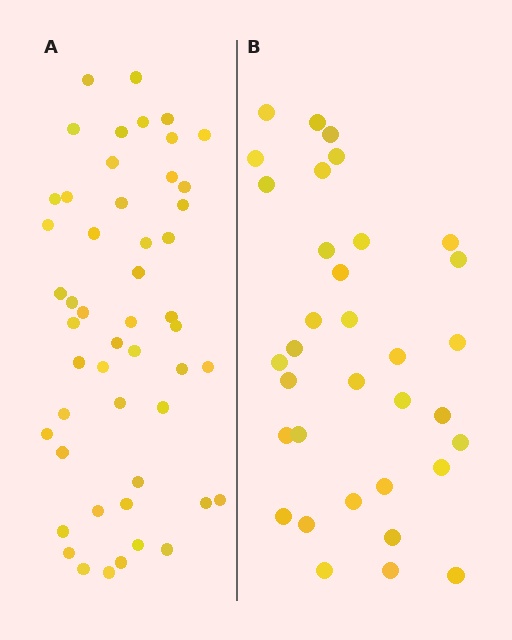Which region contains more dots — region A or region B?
Region A (the left region) has more dots.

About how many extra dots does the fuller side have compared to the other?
Region A has approximately 15 more dots than region B.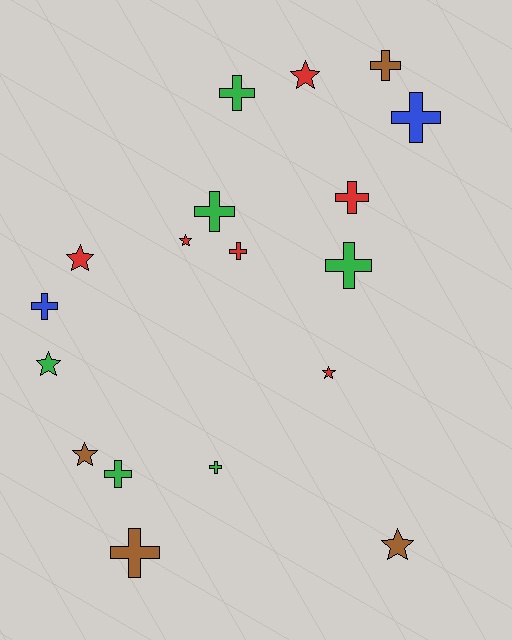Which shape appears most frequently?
Cross, with 11 objects.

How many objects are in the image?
There are 18 objects.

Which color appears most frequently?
Red, with 6 objects.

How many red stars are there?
There are 4 red stars.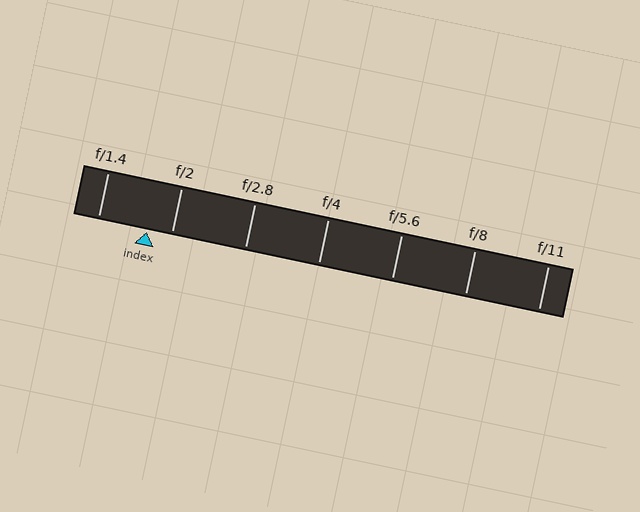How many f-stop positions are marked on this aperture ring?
There are 7 f-stop positions marked.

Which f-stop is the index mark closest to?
The index mark is closest to f/2.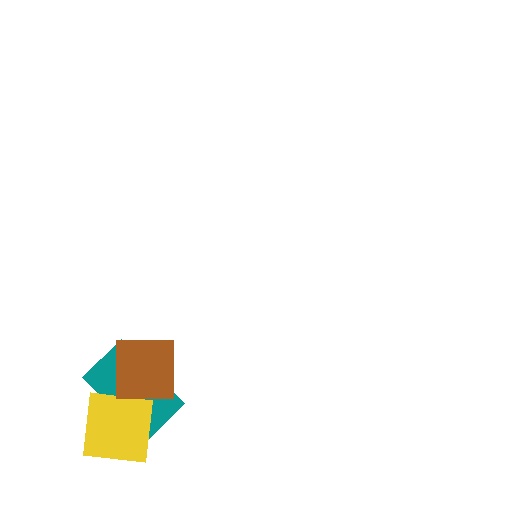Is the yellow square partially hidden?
Yes, it is partially covered by another shape.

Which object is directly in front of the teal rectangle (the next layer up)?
The yellow square is directly in front of the teal rectangle.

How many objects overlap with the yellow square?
2 objects overlap with the yellow square.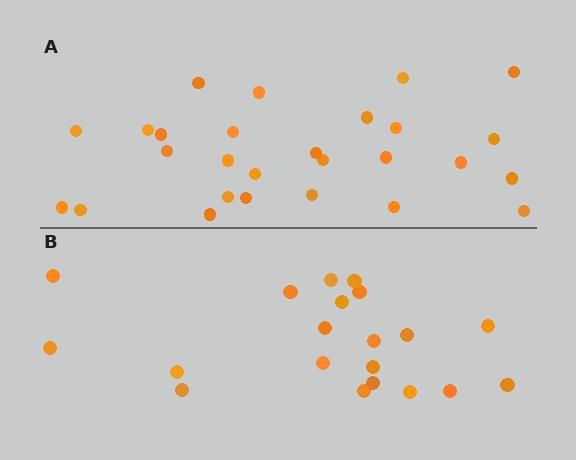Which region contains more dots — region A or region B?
Region A (the top region) has more dots.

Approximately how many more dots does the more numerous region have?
Region A has roughly 8 or so more dots than region B.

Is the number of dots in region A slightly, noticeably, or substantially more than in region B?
Region A has noticeably more, but not dramatically so. The ratio is roughly 1.4 to 1.